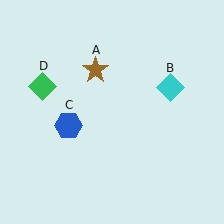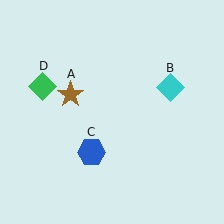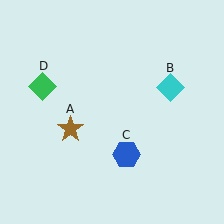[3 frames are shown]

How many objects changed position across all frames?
2 objects changed position: brown star (object A), blue hexagon (object C).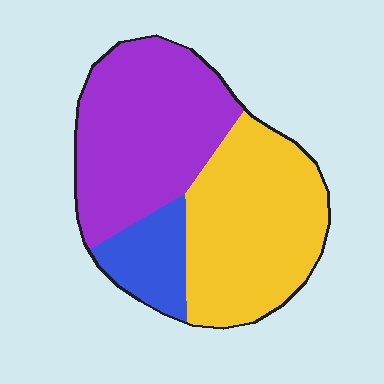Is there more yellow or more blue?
Yellow.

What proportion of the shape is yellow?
Yellow takes up about two fifths (2/5) of the shape.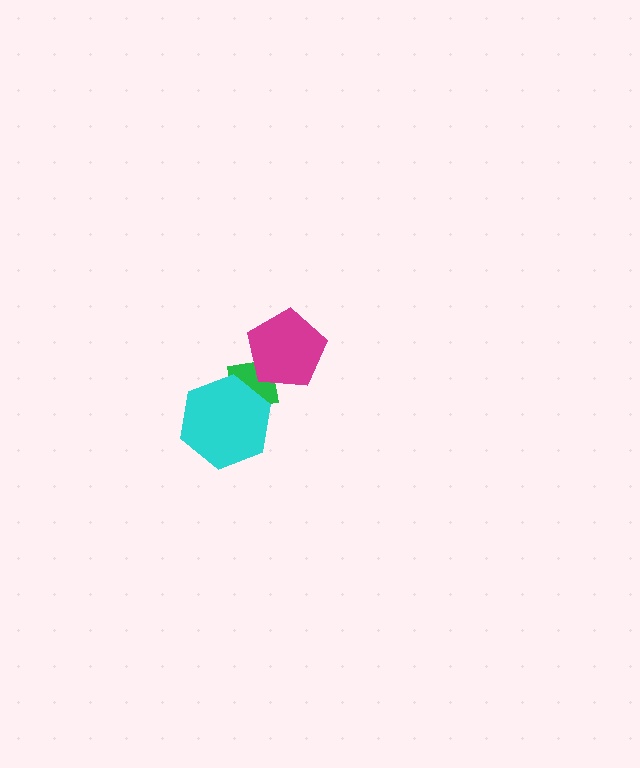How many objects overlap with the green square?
2 objects overlap with the green square.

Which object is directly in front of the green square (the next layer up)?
The magenta pentagon is directly in front of the green square.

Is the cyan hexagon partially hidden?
No, no other shape covers it.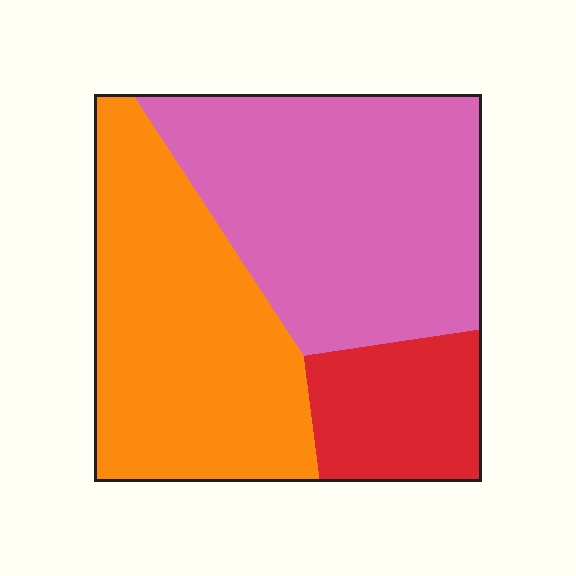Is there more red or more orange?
Orange.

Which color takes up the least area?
Red, at roughly 15%.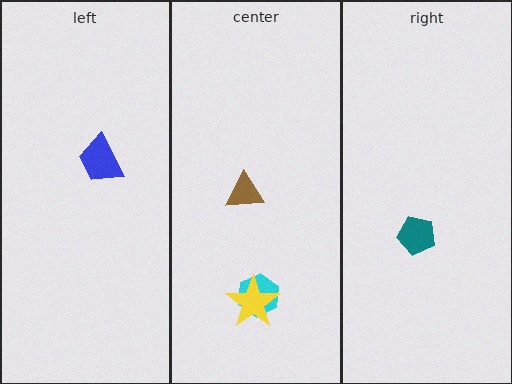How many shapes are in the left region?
1.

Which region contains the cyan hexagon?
The center region.